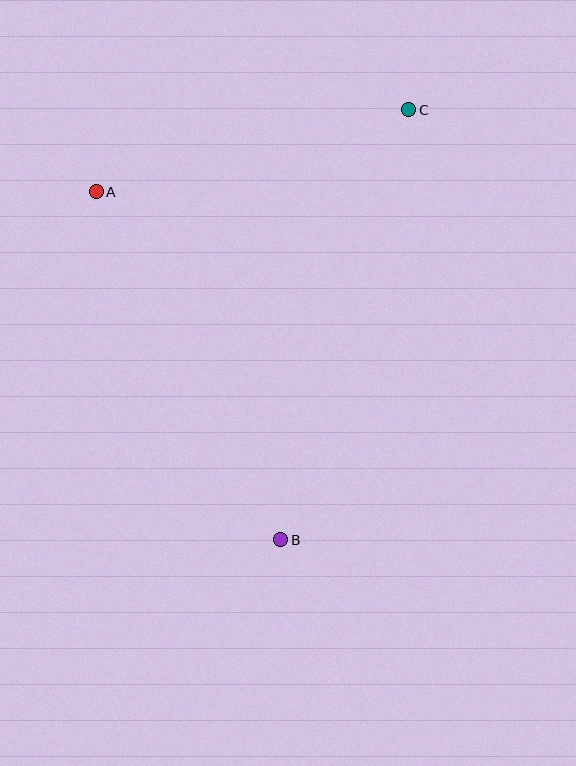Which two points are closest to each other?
Points A and C are closest to each other.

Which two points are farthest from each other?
Points B and C are farthest from each other.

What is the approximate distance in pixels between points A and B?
The distance between A and B is approximately 394 pixels.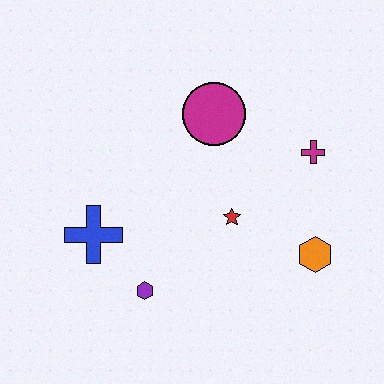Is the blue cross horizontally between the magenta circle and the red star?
No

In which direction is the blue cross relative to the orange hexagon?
The blue cross is to the left of the orange hexagon.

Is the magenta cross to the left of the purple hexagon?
No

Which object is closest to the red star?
The orange hexagon is closest to the red star.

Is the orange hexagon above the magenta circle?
No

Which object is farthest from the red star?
The blue cross is farthest from the red star.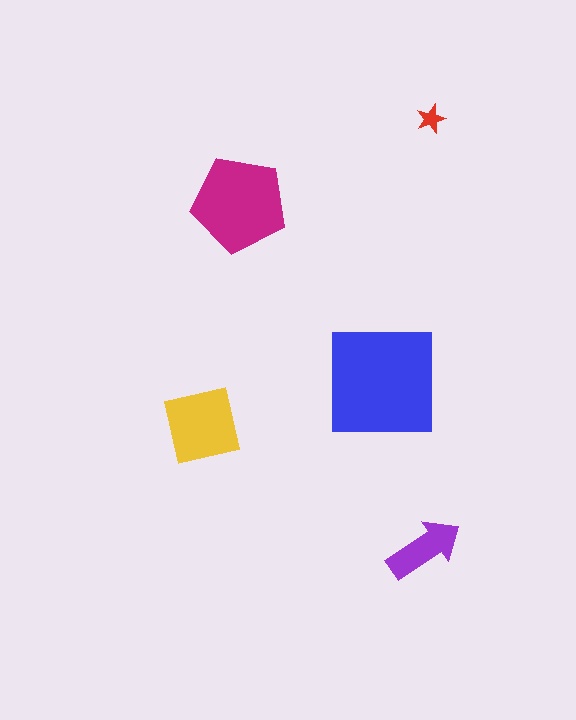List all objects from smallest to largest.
The red star, the purple arrow, the yellow square, the magenta pentagon, the blue square.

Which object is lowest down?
The purple arrow is bottommost.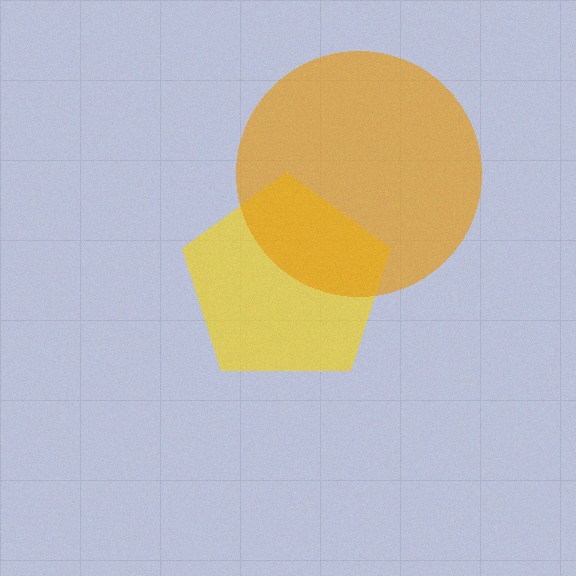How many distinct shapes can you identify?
There are 2 distinct shapes: a yellow pentagon, an orange circle.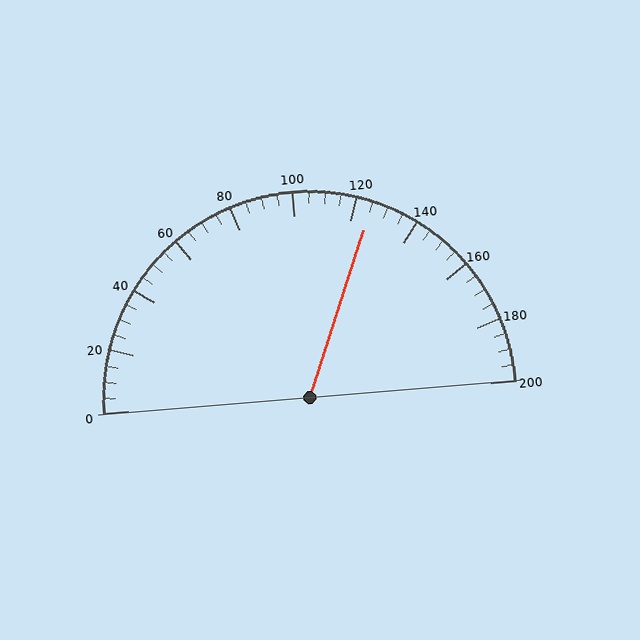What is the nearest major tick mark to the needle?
The nearest major tick mark is 120.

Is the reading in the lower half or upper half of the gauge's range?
The reading is in the upper half of the range (0 to 200).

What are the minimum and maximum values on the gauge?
The gauge ranges from 0 to 200.